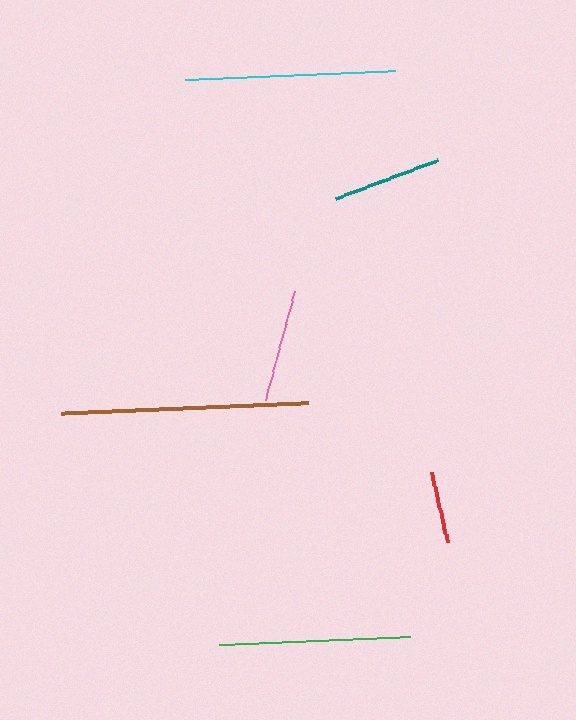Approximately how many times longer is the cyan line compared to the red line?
The cyan line is approximately 2.9 times the length of the red line.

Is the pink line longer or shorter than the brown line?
The brown line is longer than the pink line.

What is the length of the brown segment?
The brown segment is approximately 248 pixels long.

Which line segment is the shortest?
The red line is the shortest at approximately 72 pixels.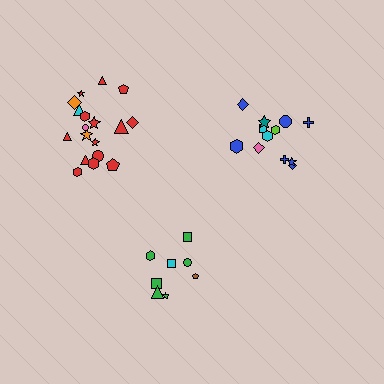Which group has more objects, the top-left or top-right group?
The top-left group.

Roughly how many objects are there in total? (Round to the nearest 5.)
Roughly 40 objects in total.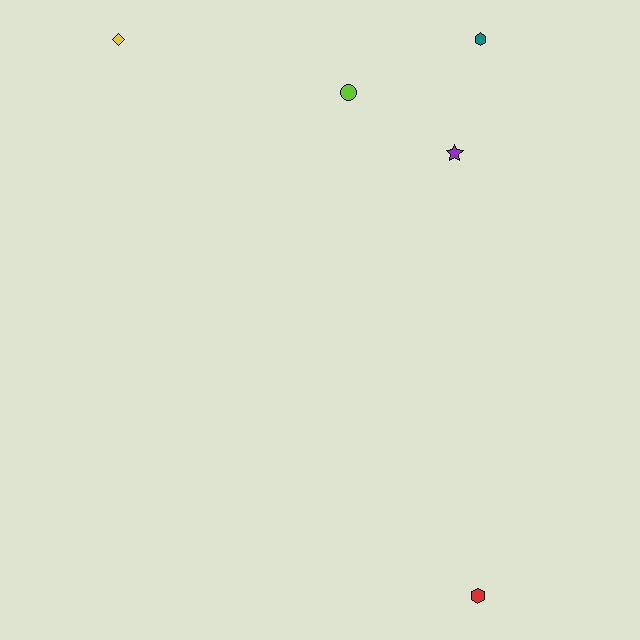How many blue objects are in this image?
There are no blue objects.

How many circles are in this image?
There is 1 circle.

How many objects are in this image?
There are 5 objects.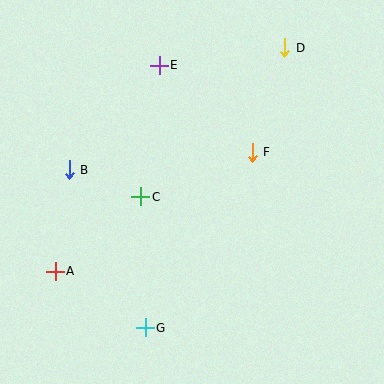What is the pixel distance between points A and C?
The distance between A and C is 114 pixels.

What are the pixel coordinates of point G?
Point G is at (145, 328).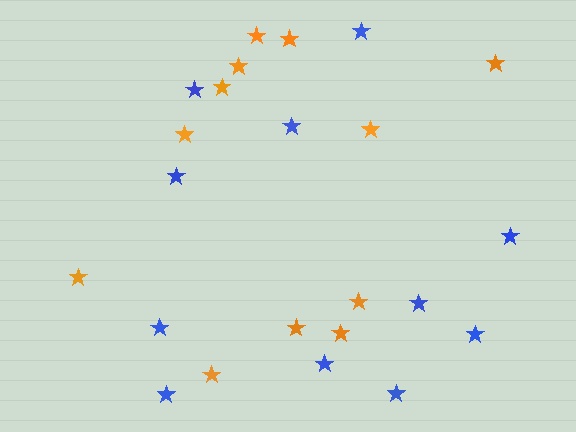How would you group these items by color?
There are 2 groups: one group of blue stars (11) and one group of orange stars (12).